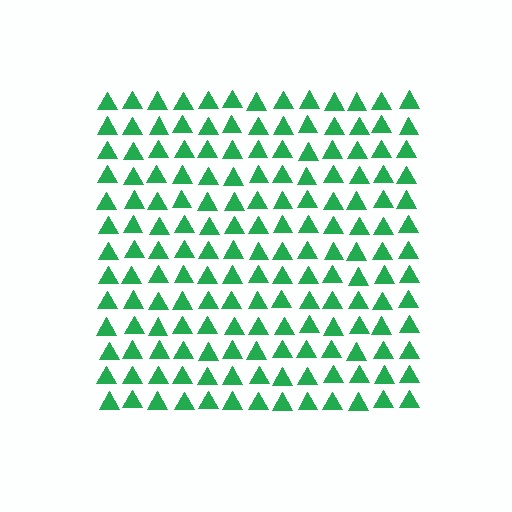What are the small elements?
The small elements are triangles.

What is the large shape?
The large shape is a square.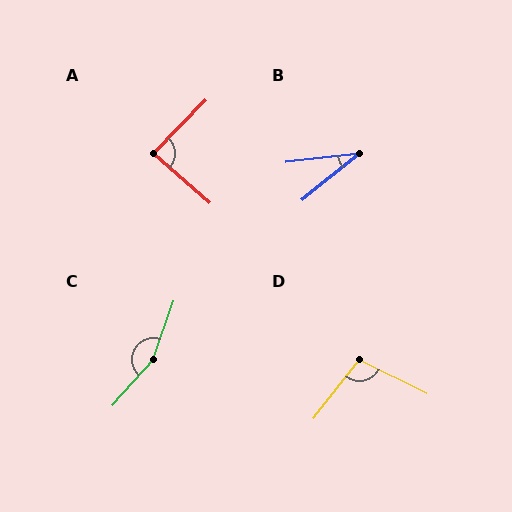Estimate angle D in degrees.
Approximately 101 degrees.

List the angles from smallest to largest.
B (32°), A (87°), D (101°), C (157°).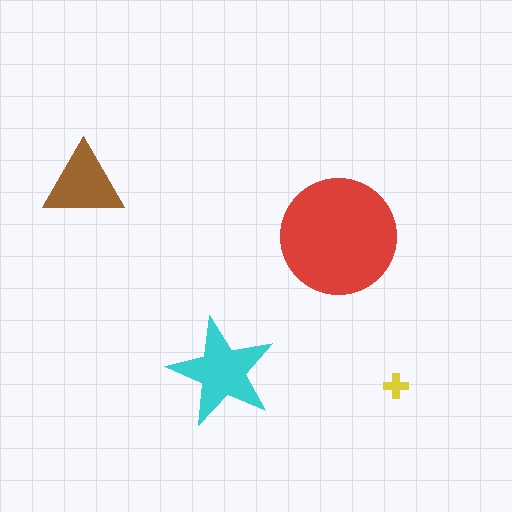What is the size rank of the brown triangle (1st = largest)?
3rd.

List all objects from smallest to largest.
The yellow cross, the brown triangle, the cyan star, the red circle.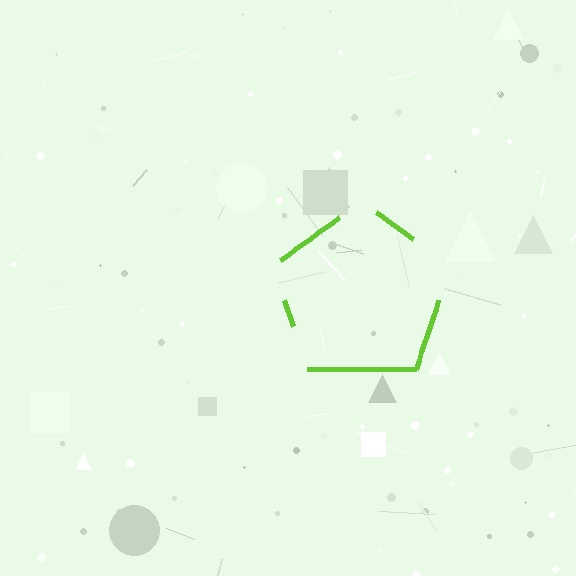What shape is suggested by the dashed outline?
The dashed outline suggests a pentagon.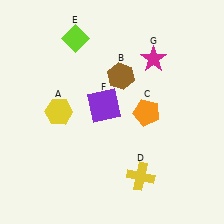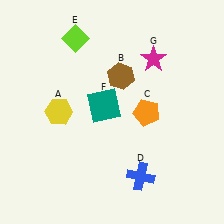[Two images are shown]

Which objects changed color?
D changed from yellow to blue. F changed from purple to teal.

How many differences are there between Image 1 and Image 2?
There are 2 differences between the two images.